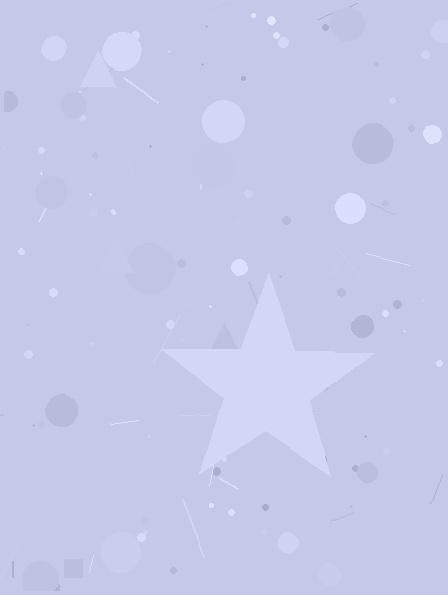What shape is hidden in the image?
A star is hidden in the image.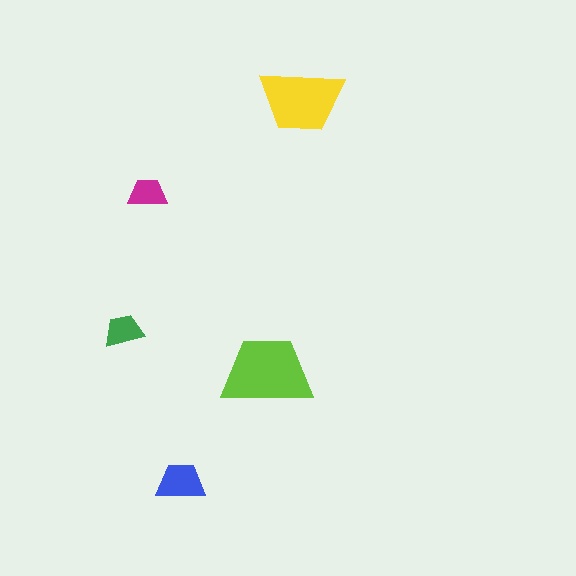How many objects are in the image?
There are 5 objects in the image.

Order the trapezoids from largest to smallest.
the lime one, the yellow one, the blue one, the green one, the magenta one.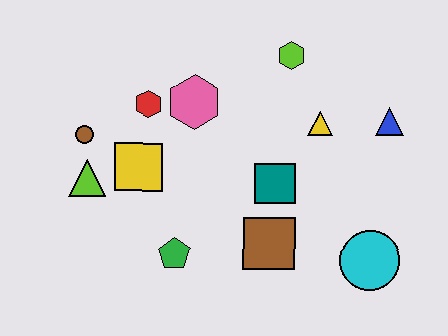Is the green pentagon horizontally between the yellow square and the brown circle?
No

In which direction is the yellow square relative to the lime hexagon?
The yellow square is to the left of the lime hexagon.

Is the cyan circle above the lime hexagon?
No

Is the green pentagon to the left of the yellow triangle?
Yes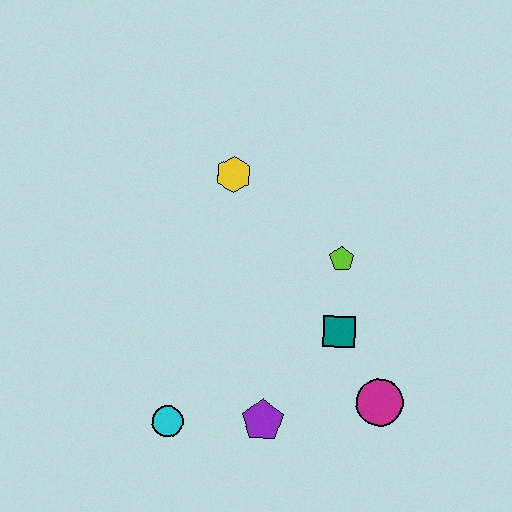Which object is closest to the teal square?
The lime pentagon is closest to the teal square.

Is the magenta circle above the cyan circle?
Yes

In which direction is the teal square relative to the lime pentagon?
The teal square is below the lime pentagon.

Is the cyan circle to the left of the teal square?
Yes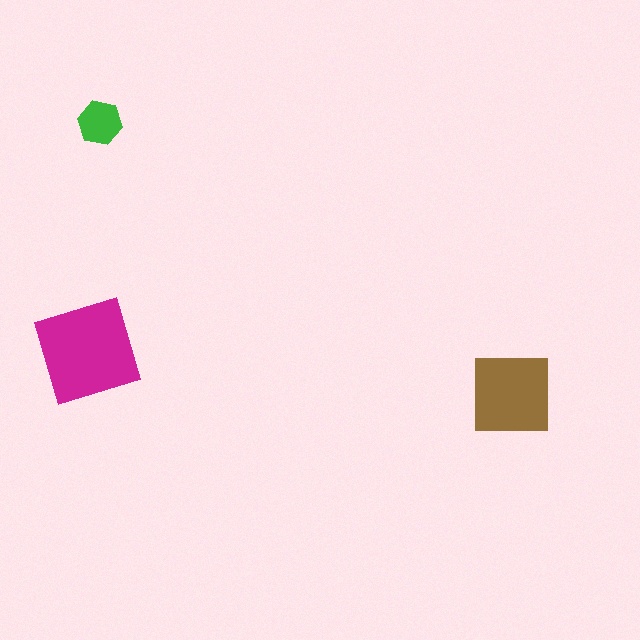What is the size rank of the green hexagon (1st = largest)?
3rd.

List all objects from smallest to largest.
The green hexagon, the brown square, the magenta diamond.